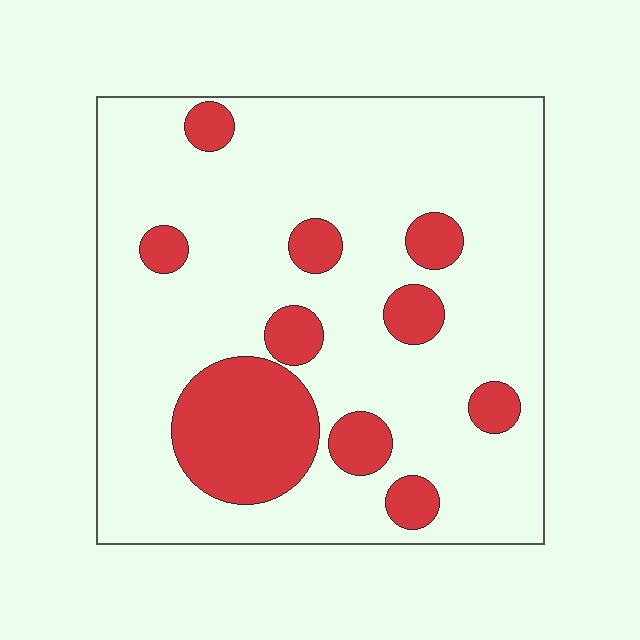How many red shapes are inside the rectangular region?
10.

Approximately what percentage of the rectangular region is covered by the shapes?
Approximately 20%.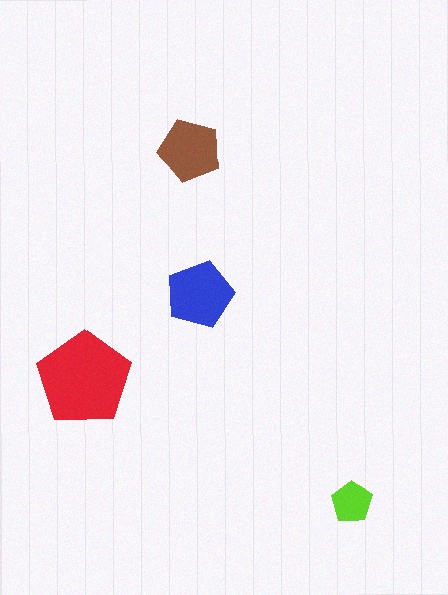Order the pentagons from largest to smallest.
the red one, the blue one, the brown one, the lime one.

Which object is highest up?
The brown pentagon is topmost.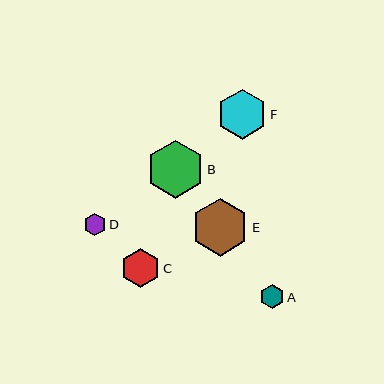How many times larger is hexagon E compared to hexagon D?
Hexagon E is approximately 2.5 times the size of hexagon D.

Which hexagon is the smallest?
Hexagon D is the smallest with a size of approximately 23 pixels.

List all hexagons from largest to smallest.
From largest to smallest: B, E, F, C, A, D.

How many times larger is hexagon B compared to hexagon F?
Hexagon B is approximately 1.1 times the size of hexagon F.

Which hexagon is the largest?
Hexagon B is the largest with a size of approximately 58 pixels.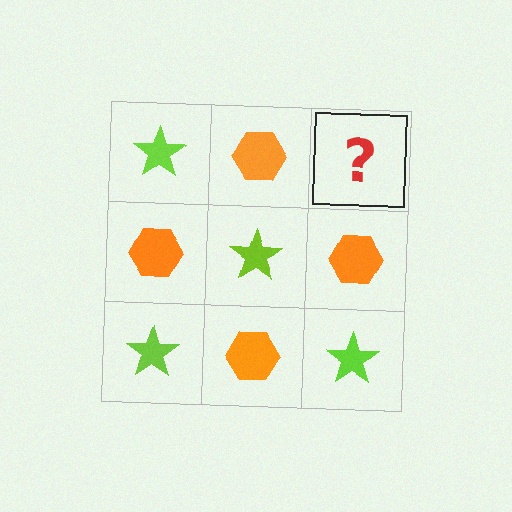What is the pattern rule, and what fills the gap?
The rule is that it alternates lime star and orange hexagon in a checkerboard pattern. The gap should be filled with a lime star.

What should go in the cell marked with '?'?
The missing cell should contain a lime star.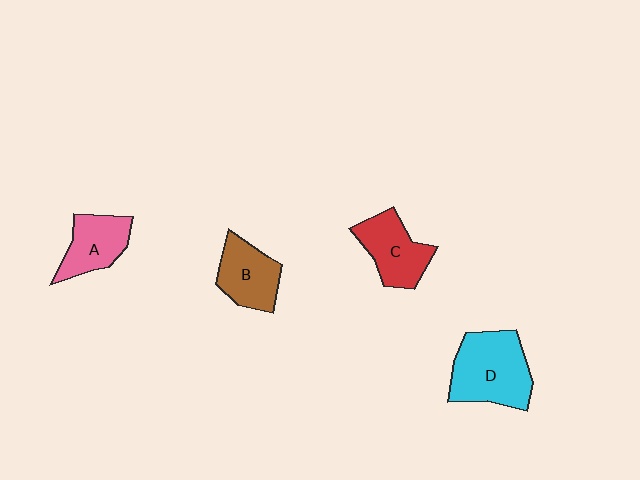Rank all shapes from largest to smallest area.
From largest to smallest: D (cyan), C (red), B (brown), A (pink).